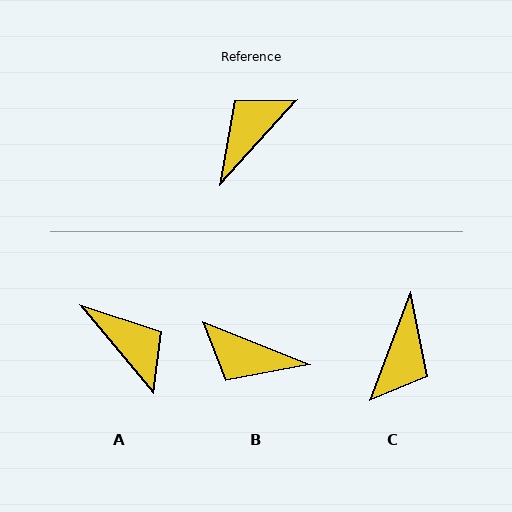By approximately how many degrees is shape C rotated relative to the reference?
Approximately 159 degrees clockwise.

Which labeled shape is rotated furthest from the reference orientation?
C, about 159 degrees away.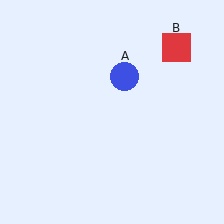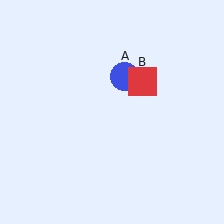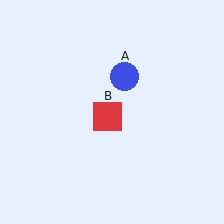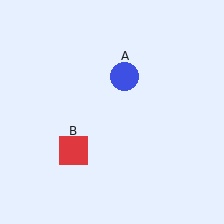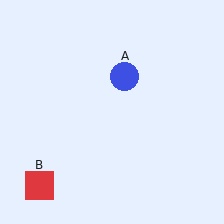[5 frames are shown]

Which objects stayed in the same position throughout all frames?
Blue circle (object A) remained stationary.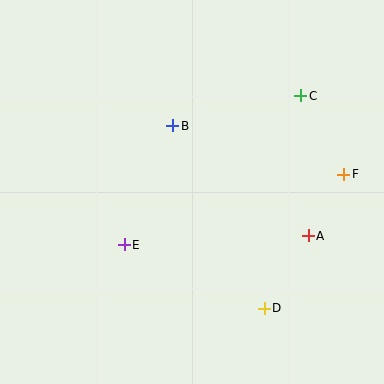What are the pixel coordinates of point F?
Point F is at (344, 174).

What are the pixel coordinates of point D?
Point D is at (264, 308).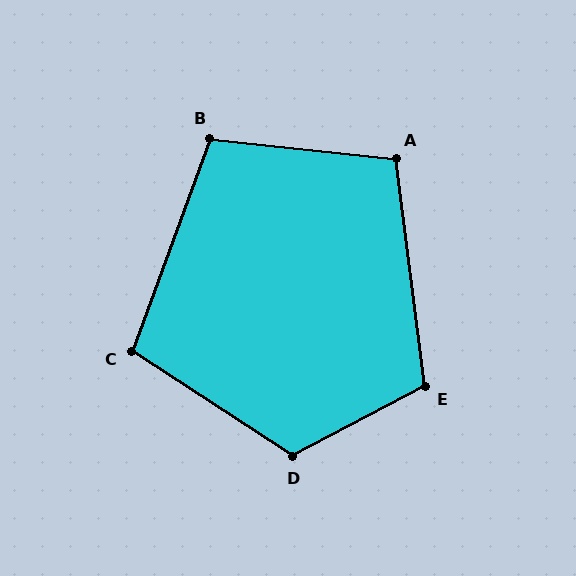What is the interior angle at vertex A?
Approximately 103 degrees (obtuse).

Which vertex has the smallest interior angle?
C, at approximately 103 degrees.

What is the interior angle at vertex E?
Approximately 111 degrees (obtuse).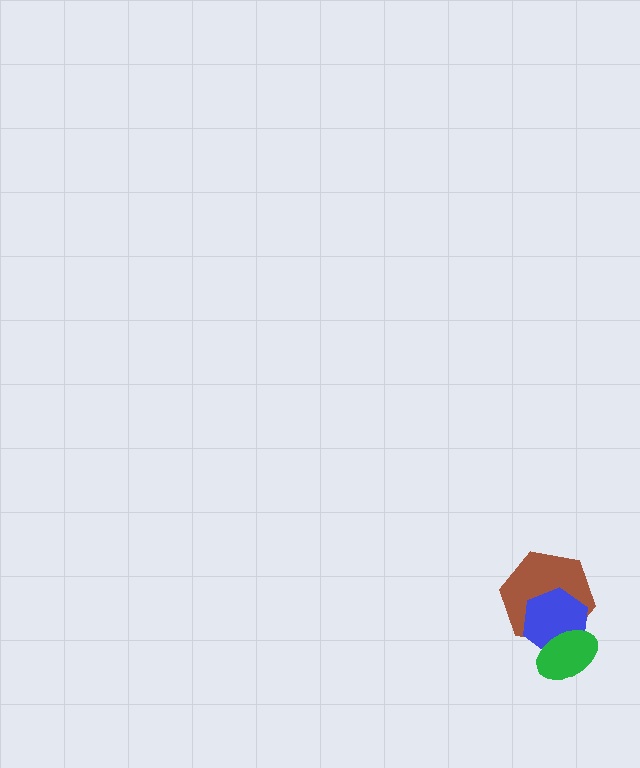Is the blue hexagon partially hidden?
Yes, it is partially covered by another shape.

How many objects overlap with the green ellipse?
2 objects overlap with the green ellipse.